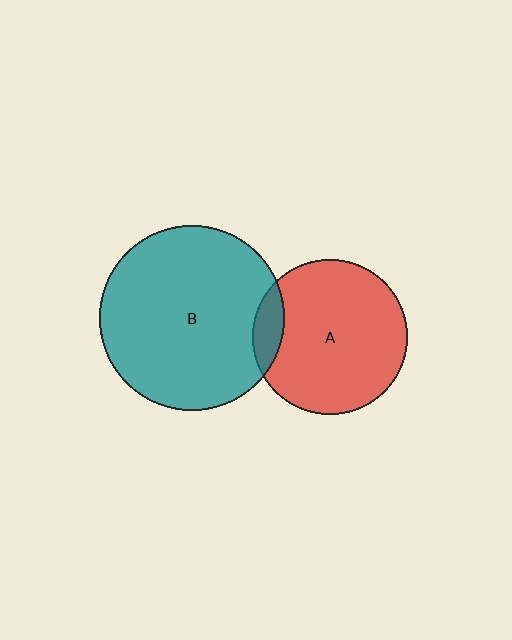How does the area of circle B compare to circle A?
Approximately 1.4 times.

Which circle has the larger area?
Circle B (teal).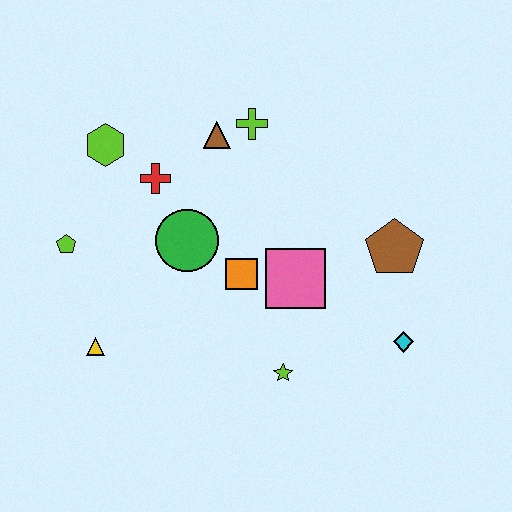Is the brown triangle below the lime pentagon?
No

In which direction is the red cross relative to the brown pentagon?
The red cross is to the left of the brown pentagon.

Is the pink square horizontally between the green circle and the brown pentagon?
Yes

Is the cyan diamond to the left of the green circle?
No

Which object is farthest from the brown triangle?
The cyan diamond is farthest from the brown triangle.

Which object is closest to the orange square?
The pink square is closest to the orange square.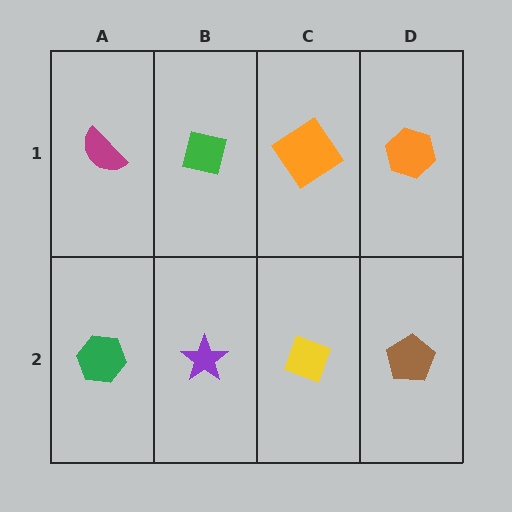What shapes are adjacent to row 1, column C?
A yellow diamond (row 2, column C), a green square (row 1, column B), an orange hexagon (row 1, column D).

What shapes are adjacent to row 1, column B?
A purple star (row 2, column B), a magenta semicircle (row 1, column A), an orange diamond (row 1, column C).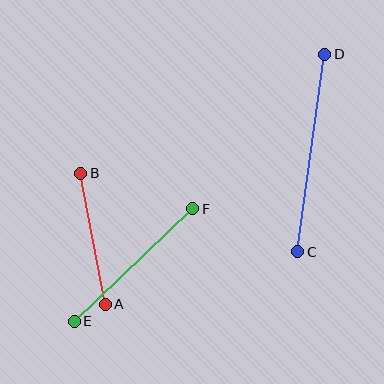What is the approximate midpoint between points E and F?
The midpoint is at approximately (134, 265) pixels.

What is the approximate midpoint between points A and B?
The midpoint is at approximately (93, 239) pixels.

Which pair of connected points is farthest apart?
Points C and D are farthest apart.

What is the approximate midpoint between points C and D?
The midpoint is at approximately (311, 153) pixels.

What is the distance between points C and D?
The distance is approximately 200 pixels.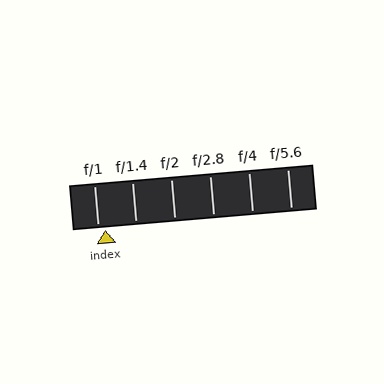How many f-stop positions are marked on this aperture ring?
There are 6 f-stop positions marked.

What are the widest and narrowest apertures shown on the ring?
The widest aperture shown is f/1 and the narrowest is f/5.6.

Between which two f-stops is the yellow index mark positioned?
The index mark is between f/1 and f/1.4.